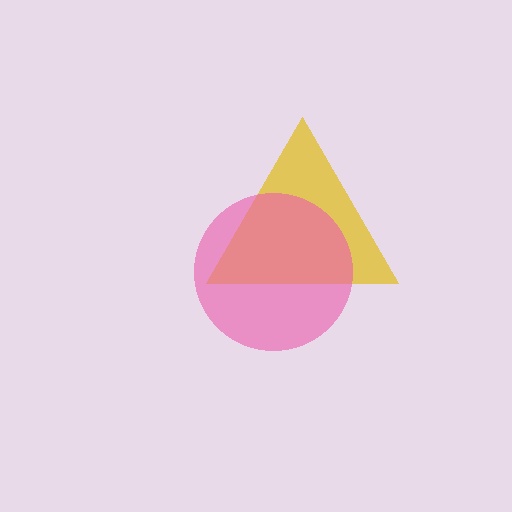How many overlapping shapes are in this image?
There are 2 overlapping shapes in the image.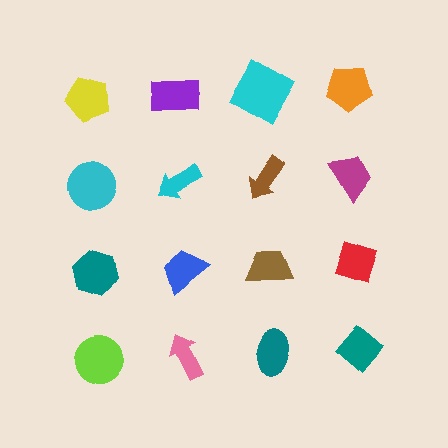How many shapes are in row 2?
4 shapes.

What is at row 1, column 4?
An orange pentagon.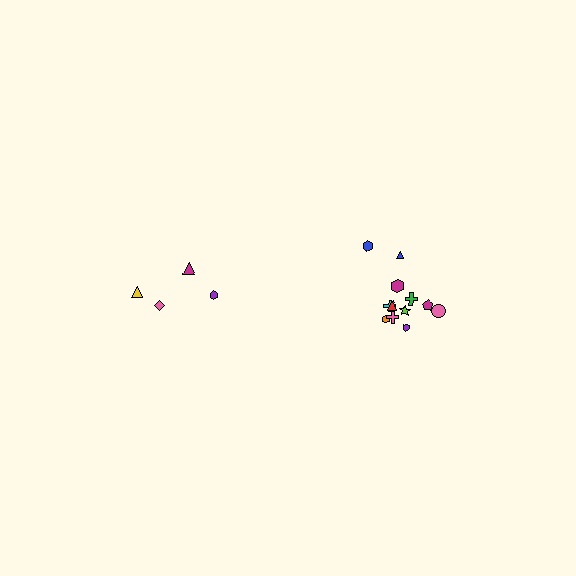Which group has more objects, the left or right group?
The right group.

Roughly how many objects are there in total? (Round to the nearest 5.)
Roughly 15 objects in total.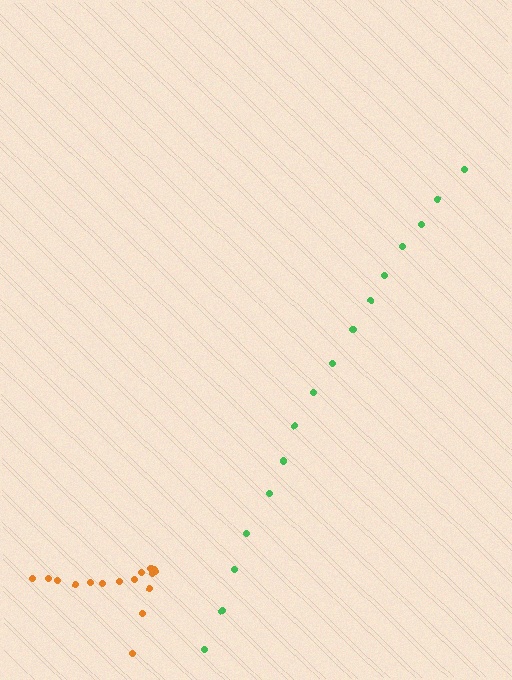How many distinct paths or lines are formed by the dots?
There are 2 distinct paths.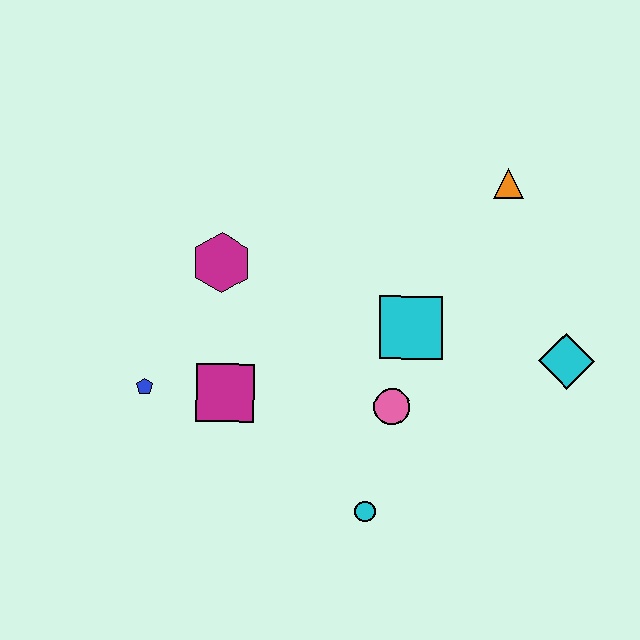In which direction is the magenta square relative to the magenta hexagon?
The magenta square is below the magenta hexagon.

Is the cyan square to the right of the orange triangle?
No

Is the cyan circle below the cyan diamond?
Yes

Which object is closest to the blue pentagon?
The magenta square is closest to the blue pentagon.